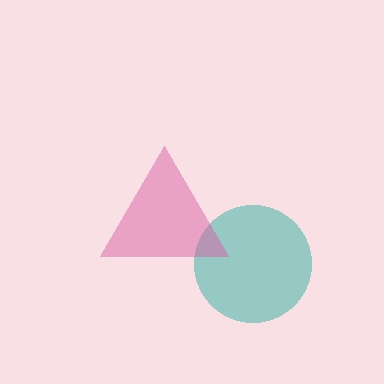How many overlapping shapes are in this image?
There are 2 overlapping shapes in the image.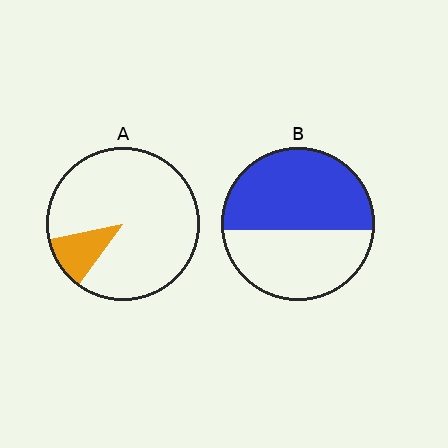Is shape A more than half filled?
No.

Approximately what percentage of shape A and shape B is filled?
A is approximately 10% and B is approximately 55%.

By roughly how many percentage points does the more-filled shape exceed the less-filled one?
By roughly 45 percentage points (B over A).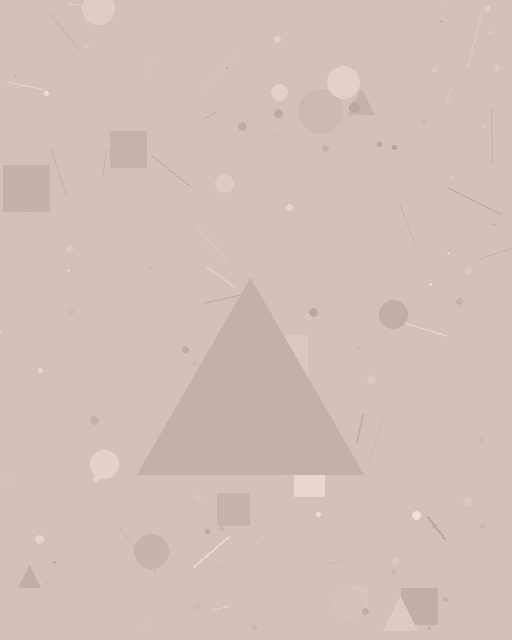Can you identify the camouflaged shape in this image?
The camouflaged shape is a triangle.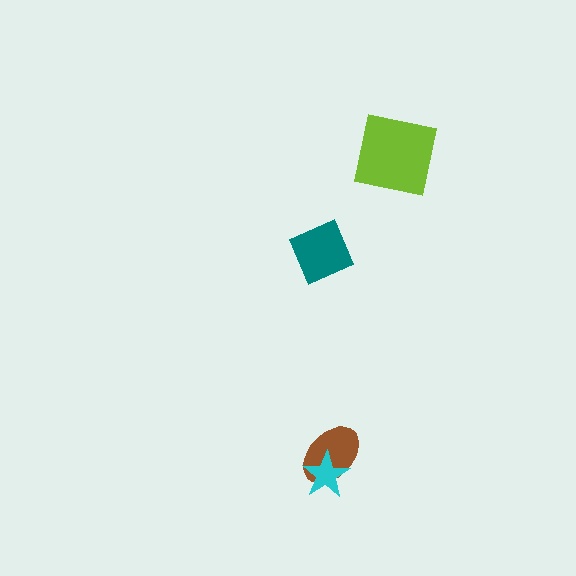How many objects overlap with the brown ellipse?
1 object overlaps with the brown ellipse.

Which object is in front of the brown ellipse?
The cyan star is in front of the brown ellipse.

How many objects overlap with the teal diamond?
0 objects overlap with the teal diamond.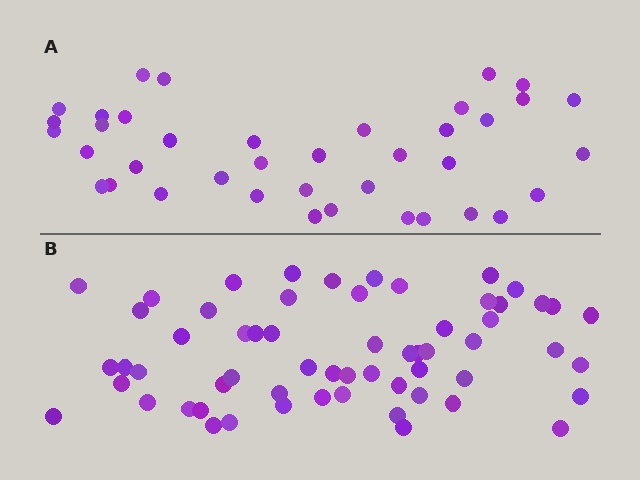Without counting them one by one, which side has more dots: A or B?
Region B (the bottom region) has more dots.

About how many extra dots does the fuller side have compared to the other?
Region B has approximately 20 more dots than region A.